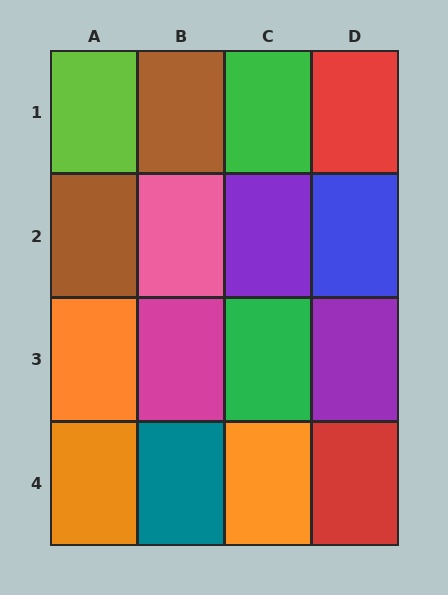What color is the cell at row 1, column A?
Lime.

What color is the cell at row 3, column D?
Purple.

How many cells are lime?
1 cell is lime.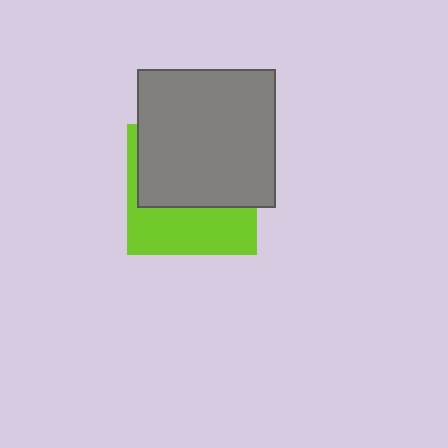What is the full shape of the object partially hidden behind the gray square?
The partially hidden object is a lime square.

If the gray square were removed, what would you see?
You would see the complete lime square.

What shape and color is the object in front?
The object in front is a gray square.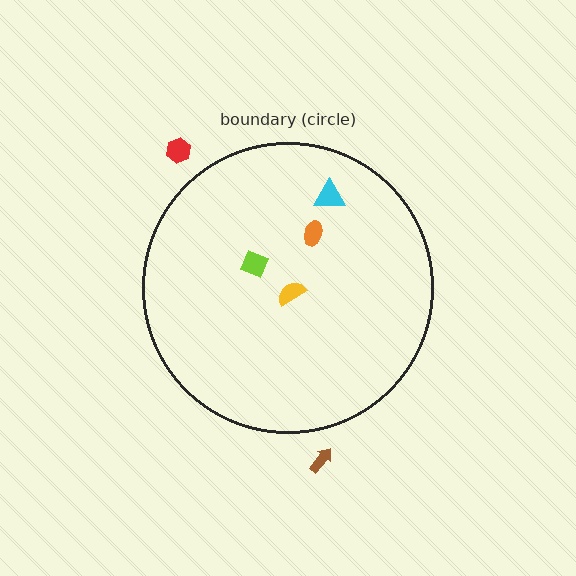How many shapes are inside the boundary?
4 inside, 2 outside.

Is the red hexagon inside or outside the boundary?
Outside.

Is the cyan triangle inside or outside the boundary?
Inside.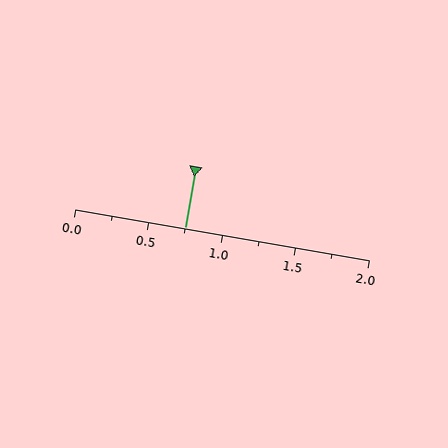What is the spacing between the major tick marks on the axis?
The major ticks are spaced 0.5 apart.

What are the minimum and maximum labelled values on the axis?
The axis runs from 0.0 to 2.0.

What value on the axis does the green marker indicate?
The marker indicates approximately 0.75.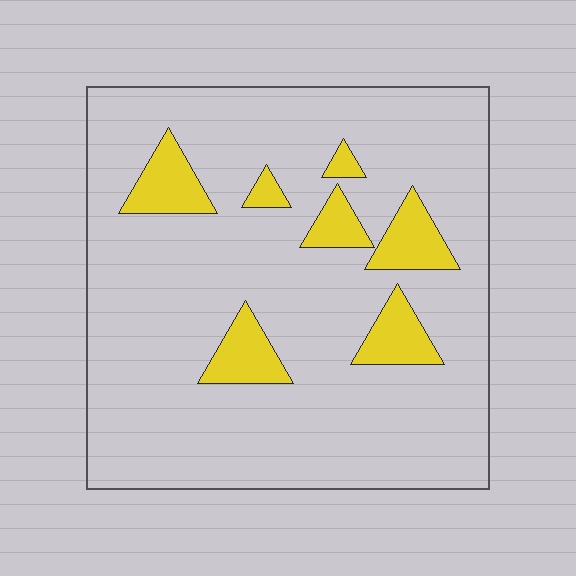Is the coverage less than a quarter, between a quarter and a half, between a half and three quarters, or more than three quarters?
Less than a quarter.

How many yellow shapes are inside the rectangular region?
7.